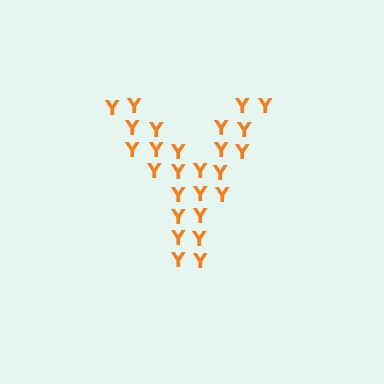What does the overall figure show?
The overall figure shows the letter Y.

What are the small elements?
The small elements are letter Y's.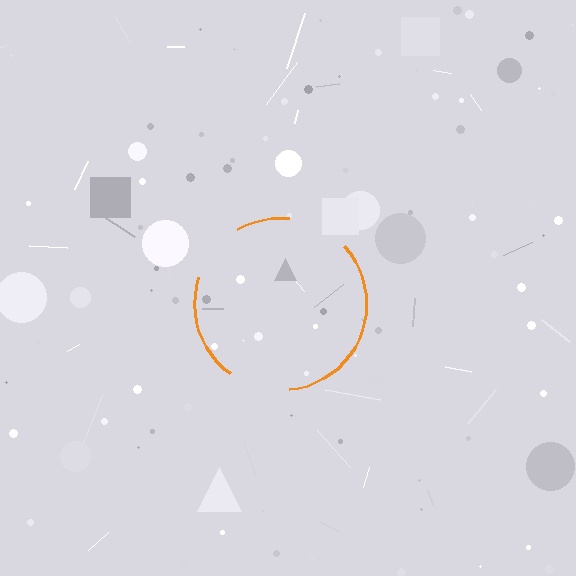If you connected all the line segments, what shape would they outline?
They would outline a circle.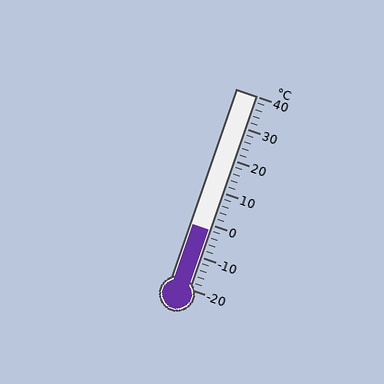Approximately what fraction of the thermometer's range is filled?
The thermometer is filled to approximately 30% of its range.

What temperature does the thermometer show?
The thermometer shows approximately -2°C.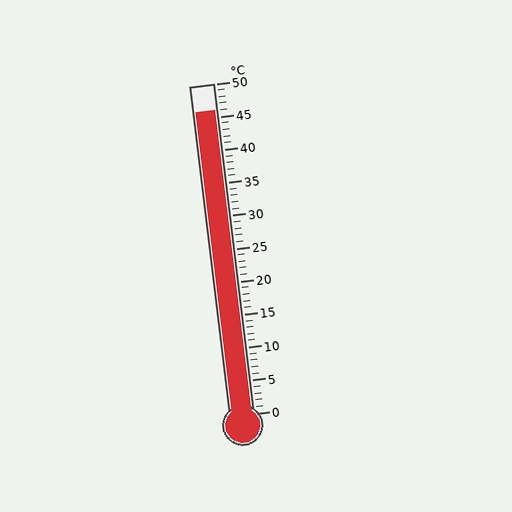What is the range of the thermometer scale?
The thermometer scale ranges from 0°C to 50°C.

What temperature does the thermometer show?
The thermometer shows approximately 46°C.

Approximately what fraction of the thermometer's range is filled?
The thermometer is filled to approximately 90% of its range.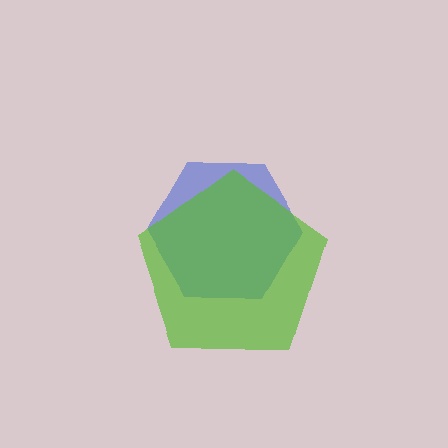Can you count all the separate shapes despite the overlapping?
Yes, there are 2 separate shapes.